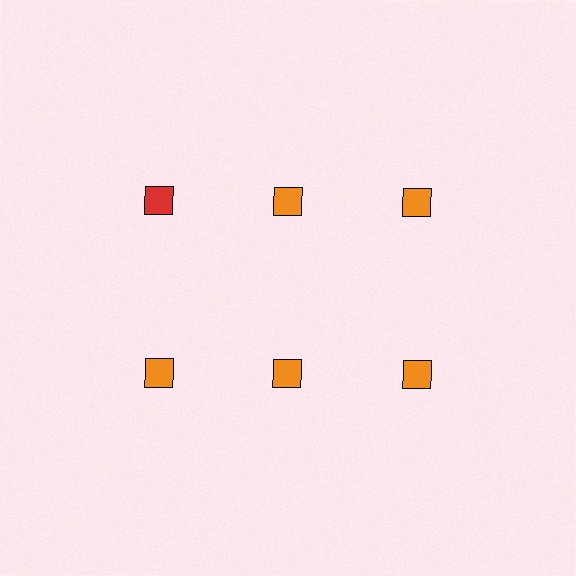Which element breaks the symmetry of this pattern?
The red square in the top row, leftmost column breaks the symmetry. All other shapes are orange squares.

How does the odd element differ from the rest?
It has a different color: red instead of orange.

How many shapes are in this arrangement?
There are 6 shapes arranged in a grid pattern.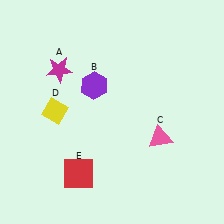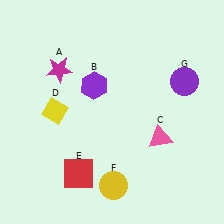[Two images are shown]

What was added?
A yellow circle (F), a purple circle (G) were added in Image 2.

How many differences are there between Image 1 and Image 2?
There are 2 differences between the two images.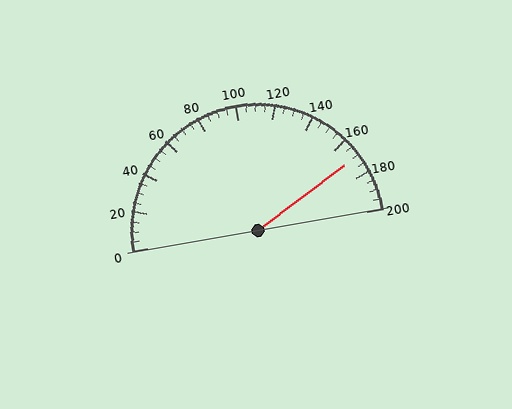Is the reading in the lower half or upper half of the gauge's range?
The reading is in the upper half of the range (0 to 200).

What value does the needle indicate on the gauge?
The needle indicates approximately 170.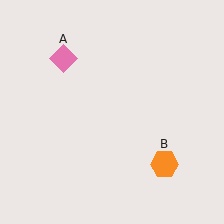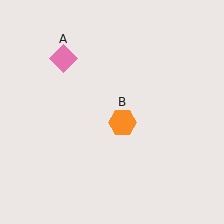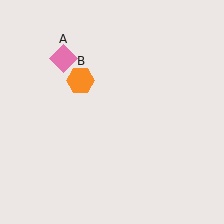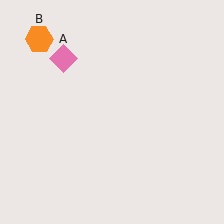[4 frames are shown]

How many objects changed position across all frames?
1 object changed position: orange hexagon (object B).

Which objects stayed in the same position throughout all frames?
Pink diamond (object A) remained stationary.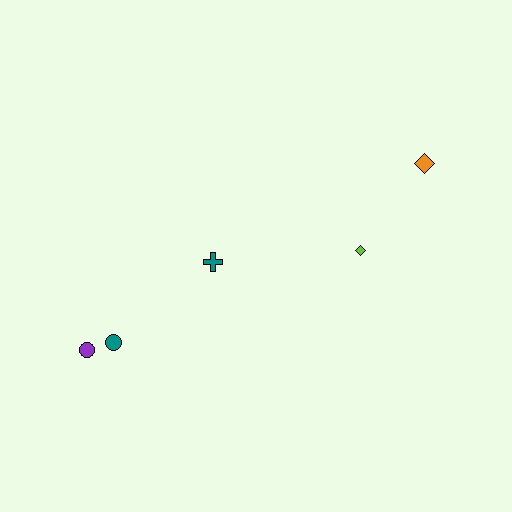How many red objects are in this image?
There are no red objects.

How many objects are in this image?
There are 5 objects.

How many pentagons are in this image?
There are no pentagons.